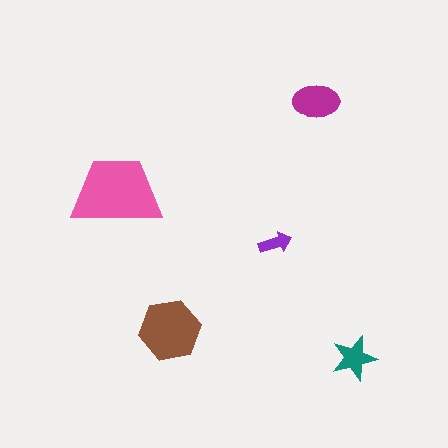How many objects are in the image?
There are 5 objects in the image.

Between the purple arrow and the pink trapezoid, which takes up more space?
The pink trapezoid.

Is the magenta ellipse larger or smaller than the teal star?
Larger.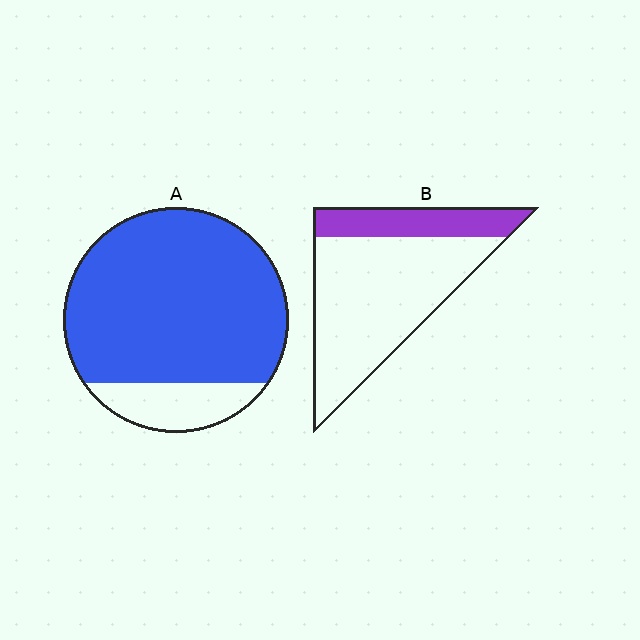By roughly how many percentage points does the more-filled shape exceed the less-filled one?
By roughly 60 percentage points (A over B).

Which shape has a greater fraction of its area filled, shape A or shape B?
Shape A.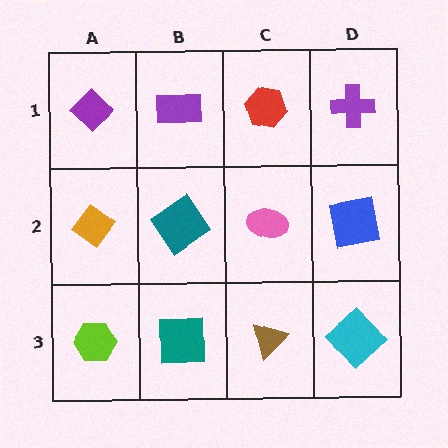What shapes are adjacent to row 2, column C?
A red hexagon (row 1, column C), a brown triangle (row 3, column C), a teal diamond (row 2, column B), a blue square (row 2, column D).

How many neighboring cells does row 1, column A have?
2.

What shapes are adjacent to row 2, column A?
A purple diamond (row 1, column A), a lime hexagon (row 3, column A), a teal diamond (row 2, column B).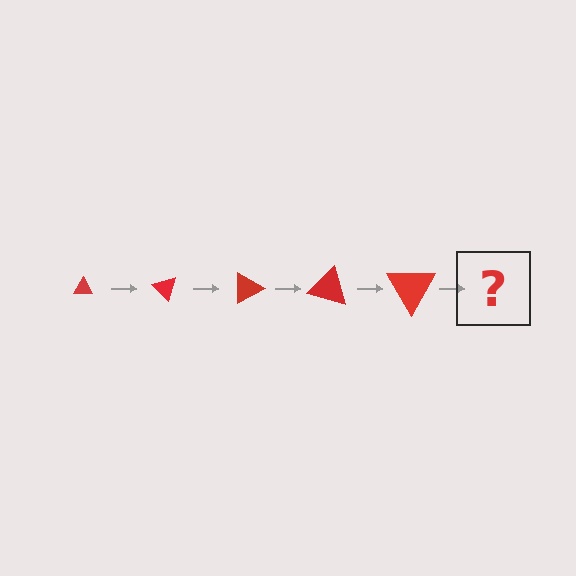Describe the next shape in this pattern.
It should be a triangle, larger than the previous one and rotated 225 degrees from the start.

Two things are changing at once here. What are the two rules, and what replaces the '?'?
The two rules are that the triangle grows larger each step and it rotates 45 degrees each step. The '?' should be a triangle, larger than the previous one and rotated 225 degrees from the start.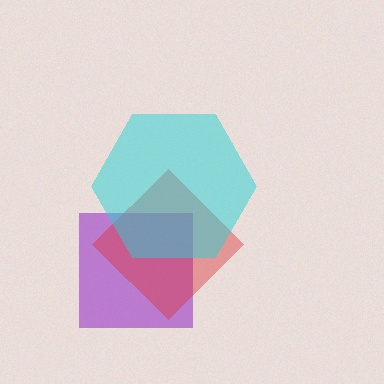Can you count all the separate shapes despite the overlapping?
Yes, there are 3 separate shapes.